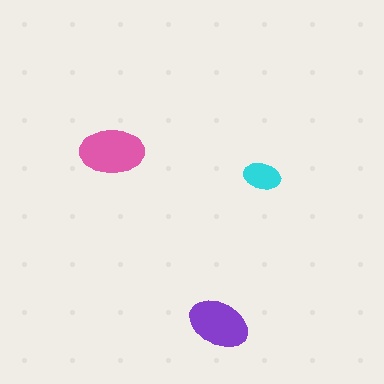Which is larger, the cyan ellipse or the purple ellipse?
The purple one.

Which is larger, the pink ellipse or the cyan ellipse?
The pink one.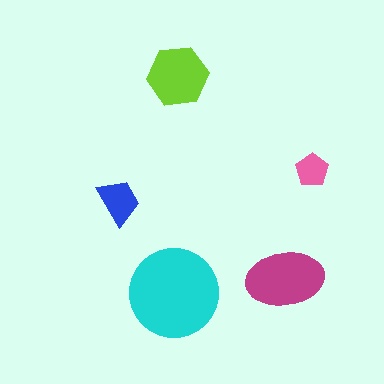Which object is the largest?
The cyan circle.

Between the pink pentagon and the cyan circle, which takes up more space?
The cyan circle.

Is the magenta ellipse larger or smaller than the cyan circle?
Smaller.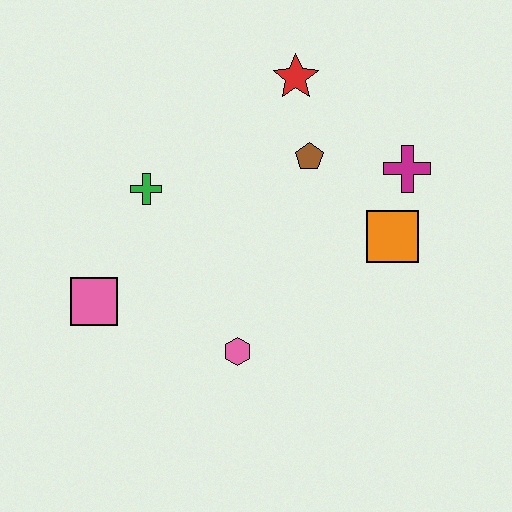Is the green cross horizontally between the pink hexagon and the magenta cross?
No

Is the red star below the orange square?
No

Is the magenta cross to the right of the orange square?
Yes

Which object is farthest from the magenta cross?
The pink square is farthest from the magenta cross.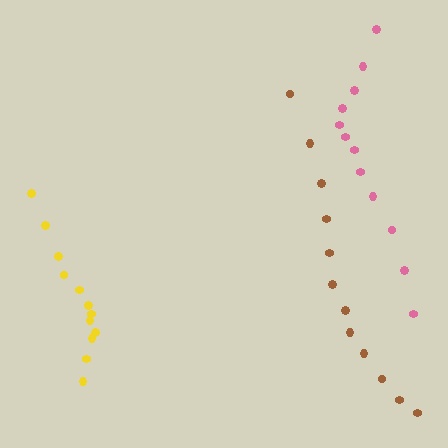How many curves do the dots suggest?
There are 3 distinct paths.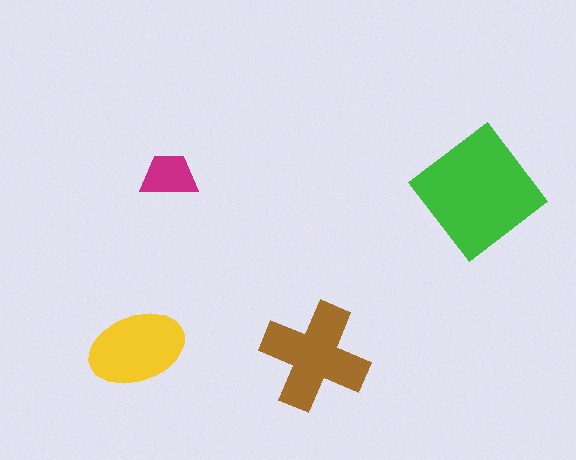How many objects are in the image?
There are 4 objects in the image.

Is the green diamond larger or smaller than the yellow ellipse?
Larger.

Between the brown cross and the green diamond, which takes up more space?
The green diamond.